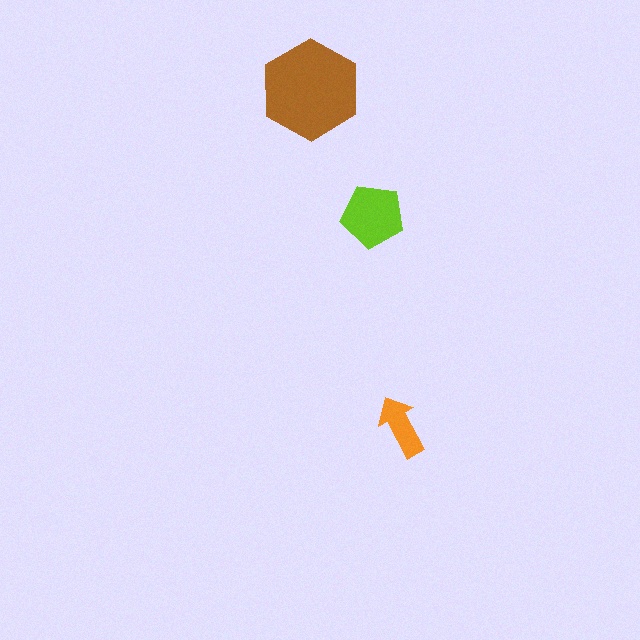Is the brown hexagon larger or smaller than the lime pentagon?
Larger.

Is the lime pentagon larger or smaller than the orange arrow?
Larger.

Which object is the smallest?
The orange arrow.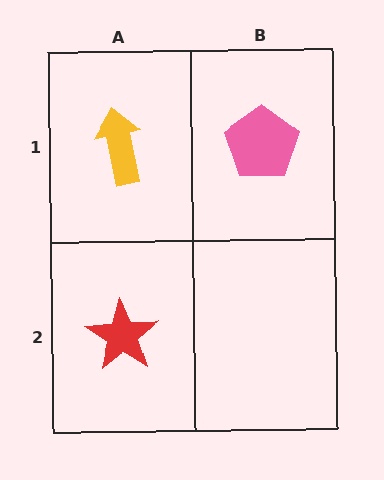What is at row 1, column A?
A yellow arrow.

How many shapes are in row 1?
2 shapes.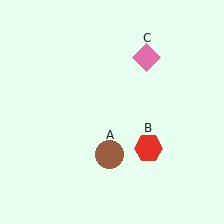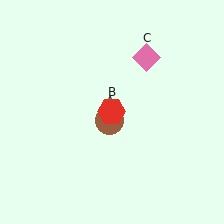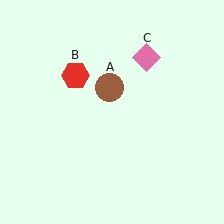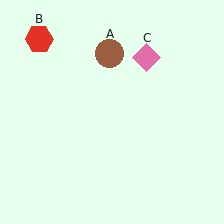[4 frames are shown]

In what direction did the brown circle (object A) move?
The brown circle (object A) moved up.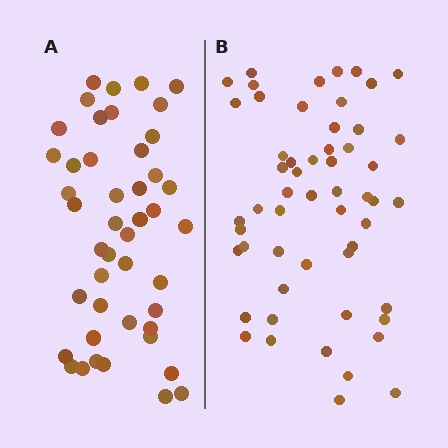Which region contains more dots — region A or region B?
Region B (the right region) has more dots.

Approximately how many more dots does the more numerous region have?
Region B has roughly 10 or so more dots than region A.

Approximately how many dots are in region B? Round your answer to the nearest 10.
About 60 dots. (The exact count is 55, which rounds to 60.)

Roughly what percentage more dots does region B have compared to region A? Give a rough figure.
About 20% more.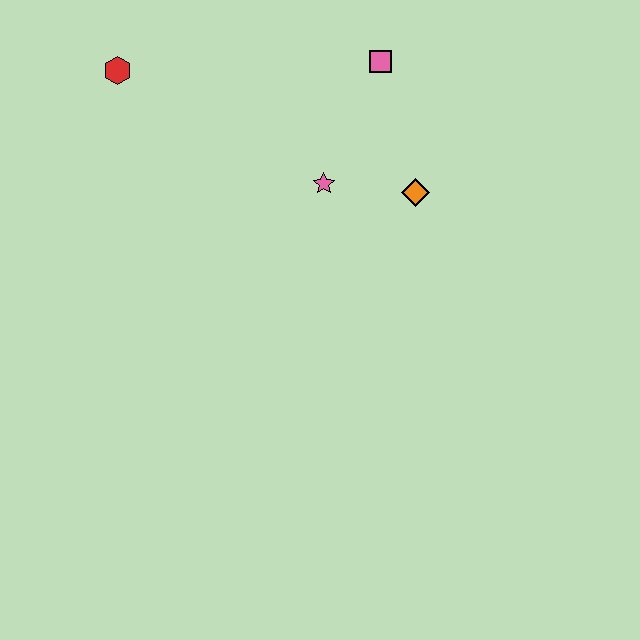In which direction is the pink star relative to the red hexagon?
The pink star is to the right of the red hexagon.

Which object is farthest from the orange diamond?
The red hexagon is farthest from the orange diamond.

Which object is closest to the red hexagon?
The pink star is closest to the red hexagon.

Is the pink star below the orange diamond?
No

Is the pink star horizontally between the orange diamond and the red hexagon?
Yes